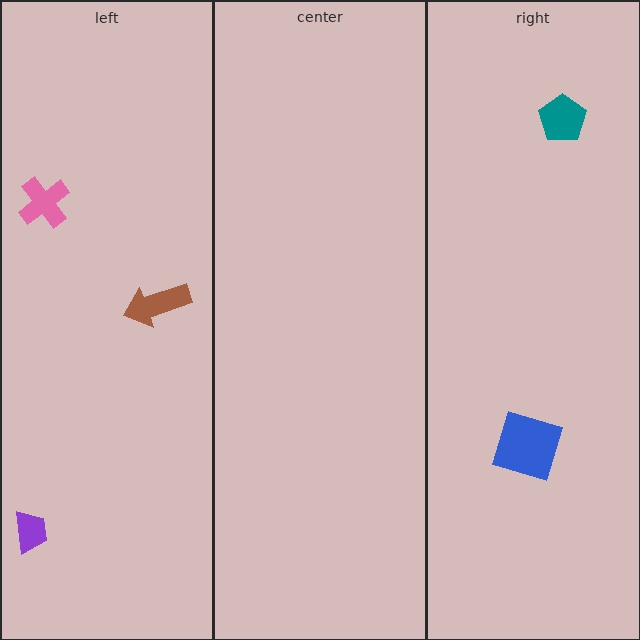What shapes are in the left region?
The brown arrow, the pink cross, the purple trapezoid.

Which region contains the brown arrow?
The left region.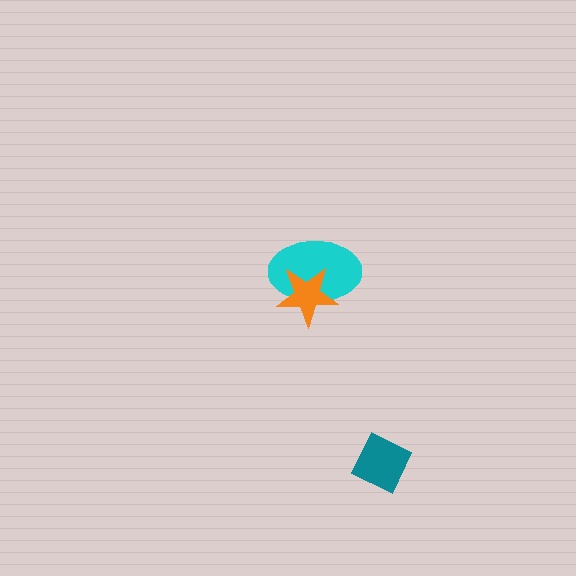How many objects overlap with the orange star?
1 object overlaps with the orange star.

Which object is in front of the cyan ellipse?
The orange star is in front of the cyan ellipse.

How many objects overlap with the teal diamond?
0 objects overlap with the teal diamond.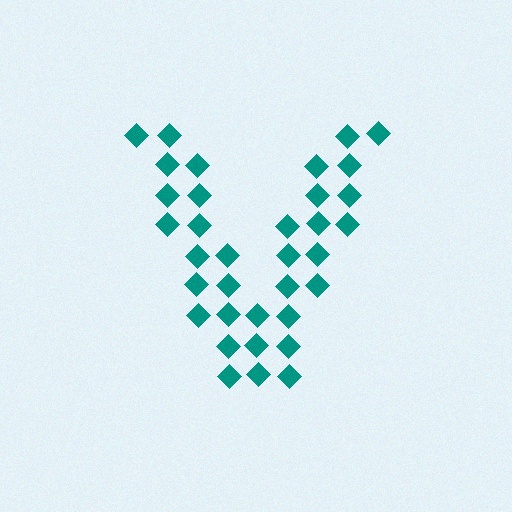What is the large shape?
The large shape is the letter V.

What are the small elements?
The small elements are diamonds.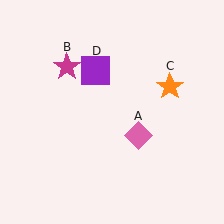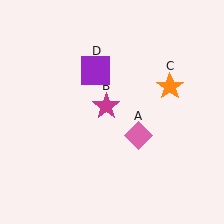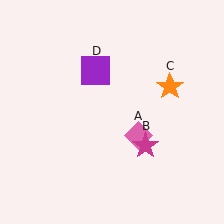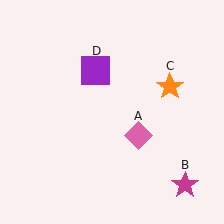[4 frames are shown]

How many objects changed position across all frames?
1 object changed position: magenta star (object B).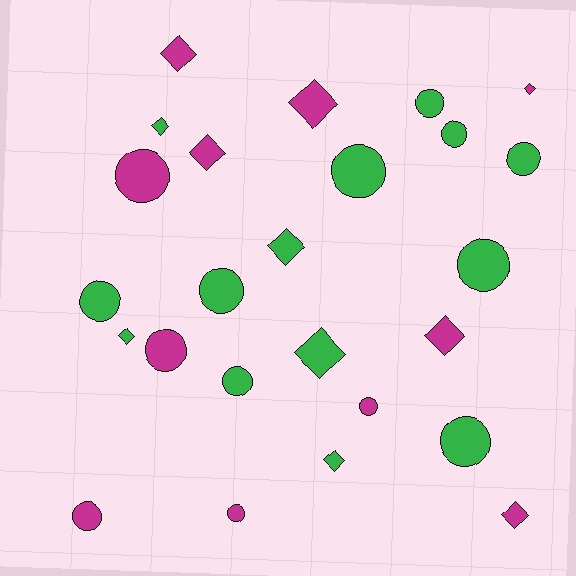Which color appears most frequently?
Green, with 14 objects.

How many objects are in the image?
There are 25 objects.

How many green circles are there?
There are 9 green circles.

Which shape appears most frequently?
Circle, with 14 objects.